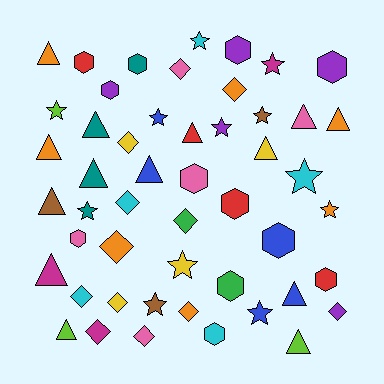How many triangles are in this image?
There are 14 triangles.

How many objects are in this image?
There are 50 objects.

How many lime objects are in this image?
There are 3 lime objects.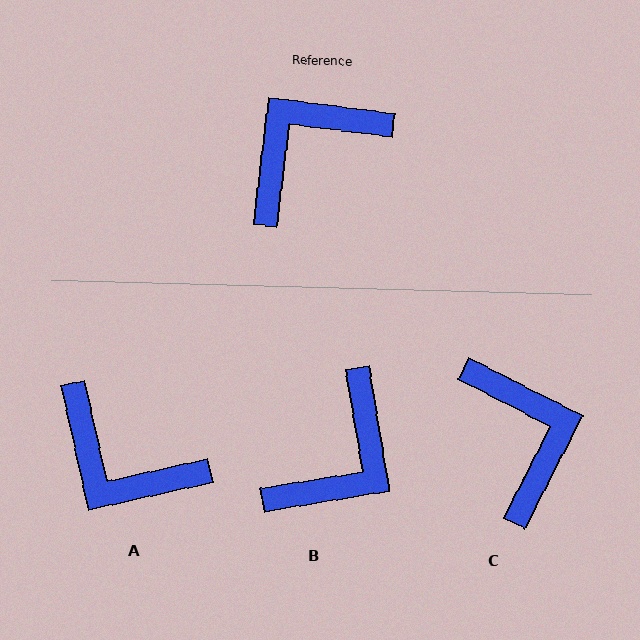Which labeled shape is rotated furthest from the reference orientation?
B, about 163 degrees away.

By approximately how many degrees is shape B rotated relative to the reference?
Approximately 163 degrees clockwise.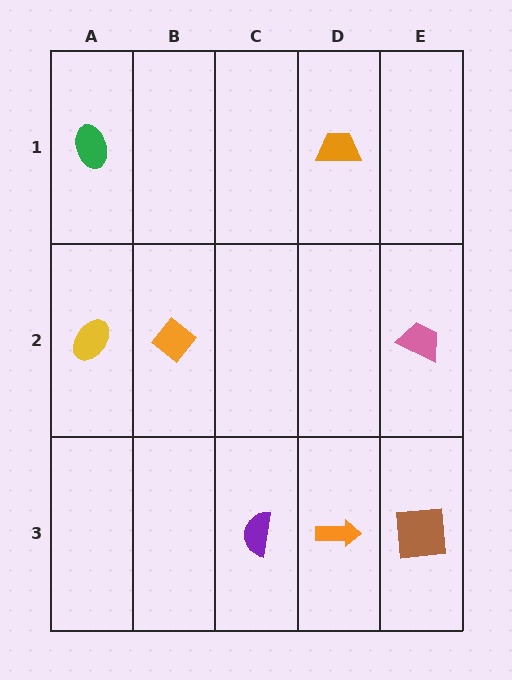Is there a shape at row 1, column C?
No, that cell is empty.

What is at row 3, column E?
A brown square.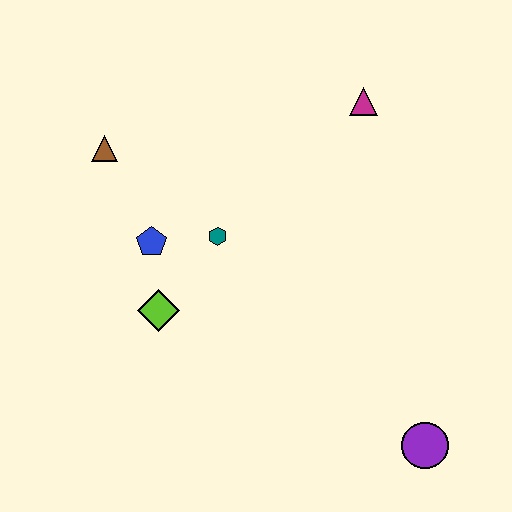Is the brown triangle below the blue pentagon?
No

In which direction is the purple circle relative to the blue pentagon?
The purple circle is to the right of the blue pentagon.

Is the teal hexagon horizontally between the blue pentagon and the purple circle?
Yes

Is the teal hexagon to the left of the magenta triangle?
Yes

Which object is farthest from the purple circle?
The brown triangle is farthest from the purple circle.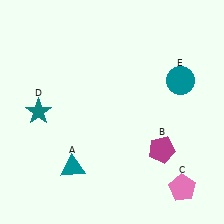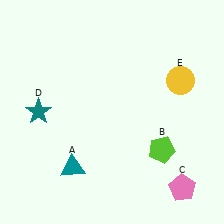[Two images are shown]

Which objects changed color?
B changed from magenta to lime. E changed from teal to yellow.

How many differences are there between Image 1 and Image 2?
There are 2 differences between the two images.